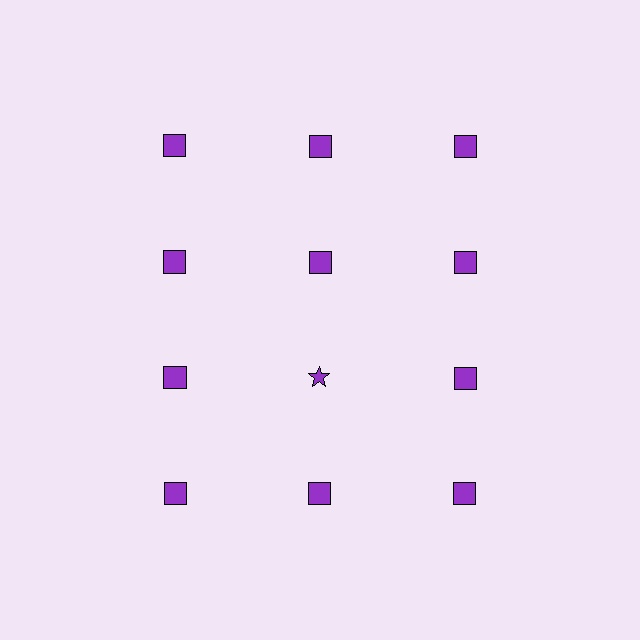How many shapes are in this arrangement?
There are 12 shapes arranged in a grid pattern.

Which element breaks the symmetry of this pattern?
The purple star in the third row, second from left column breaks the symmetry. All other shapes are purple squares.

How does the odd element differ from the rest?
It has a different shape: star instead of square.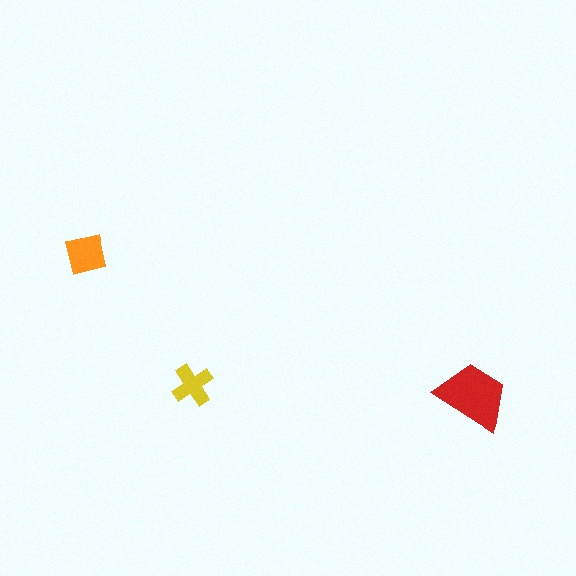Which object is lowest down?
The red trapezoid is bottommost.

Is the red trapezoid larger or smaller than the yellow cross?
Larger.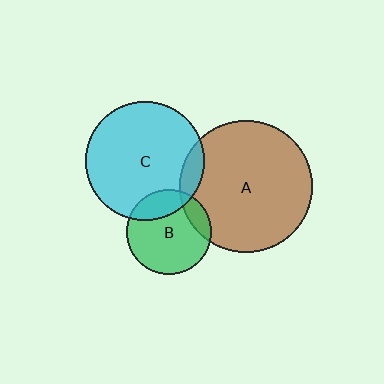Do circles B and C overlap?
Yes.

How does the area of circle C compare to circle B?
Approximately 1.9 times.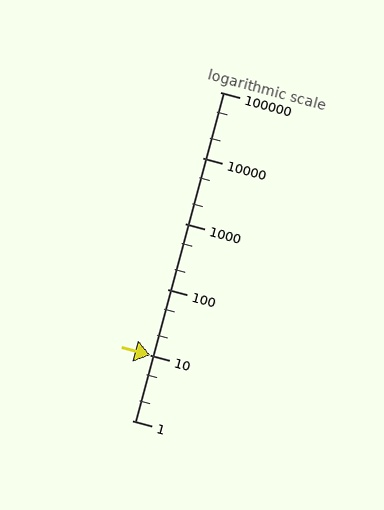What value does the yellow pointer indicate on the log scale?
The pointer indicates approximately 10.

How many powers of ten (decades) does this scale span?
The scale spans 5 decades, from 1 to 100000.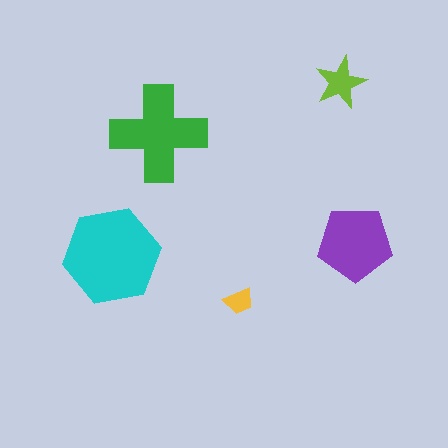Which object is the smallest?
The yellow trapezoid.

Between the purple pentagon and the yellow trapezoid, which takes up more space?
The purple pentagon.